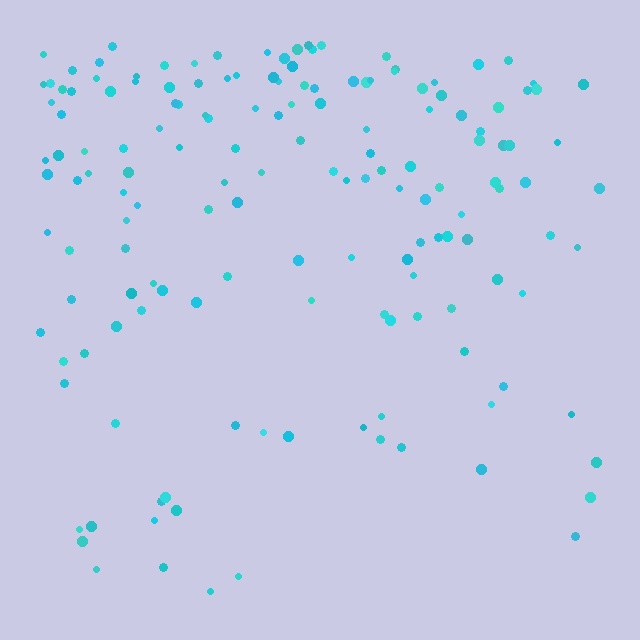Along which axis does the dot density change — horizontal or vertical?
Vertical.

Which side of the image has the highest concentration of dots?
The top.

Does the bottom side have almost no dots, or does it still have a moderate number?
Still a moderate number, just noticeably fewer than the top.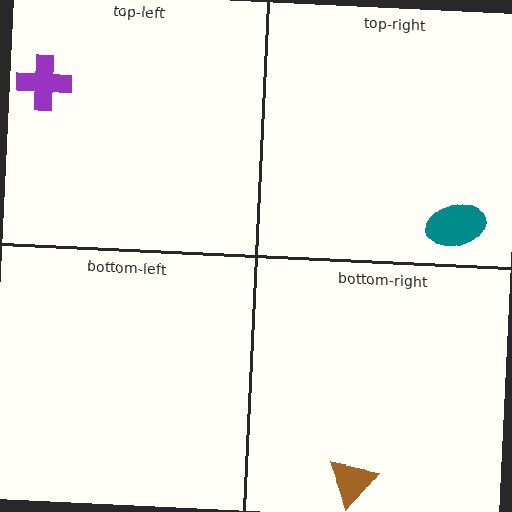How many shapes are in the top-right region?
1.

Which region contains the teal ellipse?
The top-right region.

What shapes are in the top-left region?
The purple cross.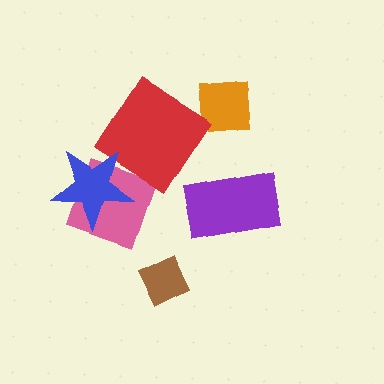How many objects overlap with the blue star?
1 object overlaps with the blue star.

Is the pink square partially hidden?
Yes, it is partially covered by another shape.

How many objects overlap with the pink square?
1 object overlaps with the pink square.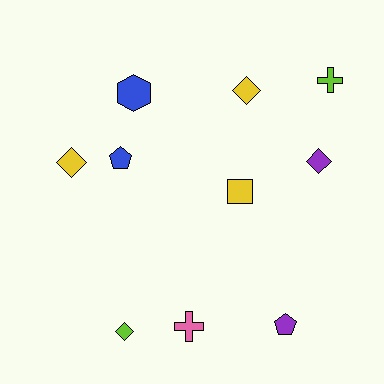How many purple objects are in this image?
There are 2 purple objects.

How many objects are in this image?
There are 10 objects.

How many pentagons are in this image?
There are 2 pentagons.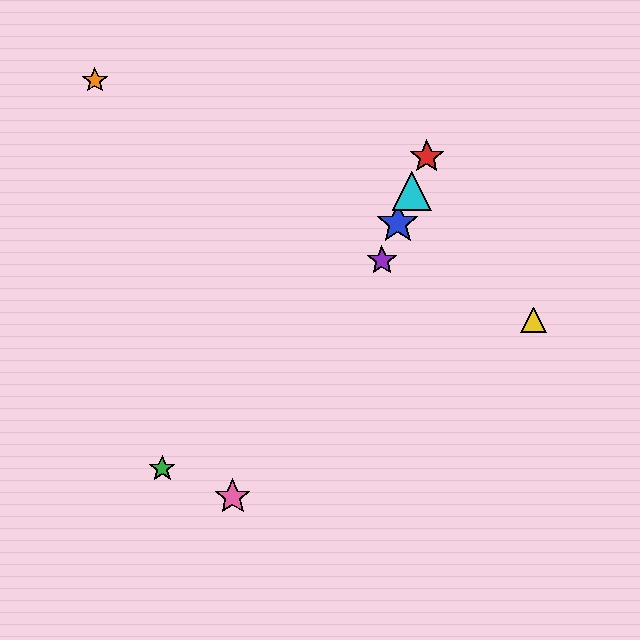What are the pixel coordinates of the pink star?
The pink star is at (233, 497).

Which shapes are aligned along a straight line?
The red star, the blue star, the purple star, the cyan triangle are aligned along a straight line.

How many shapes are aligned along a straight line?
4 shapes (the red star, the blue star, the purple star, the cyan triangle) are aligned along a straight line.